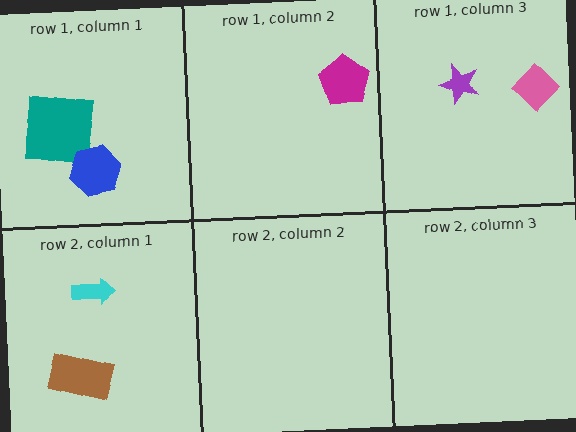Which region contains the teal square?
The row 1, column 1 region.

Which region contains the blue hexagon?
The row 1, column 1 region.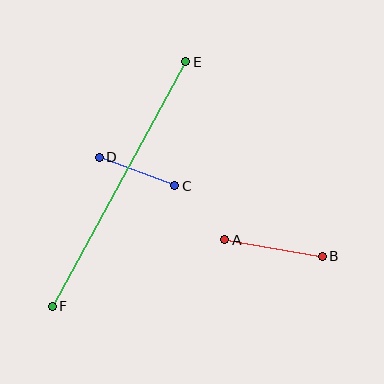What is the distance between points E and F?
The distance is approximately 279 pixels.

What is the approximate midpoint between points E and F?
The midpoint is at approximately (119, 184) pixels.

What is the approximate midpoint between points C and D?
The midpoint is at approximately (137, 171) pixels.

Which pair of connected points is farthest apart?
Points E and F are farthest apart.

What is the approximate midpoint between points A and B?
The midpoint is at approximately (274, 248) pixels.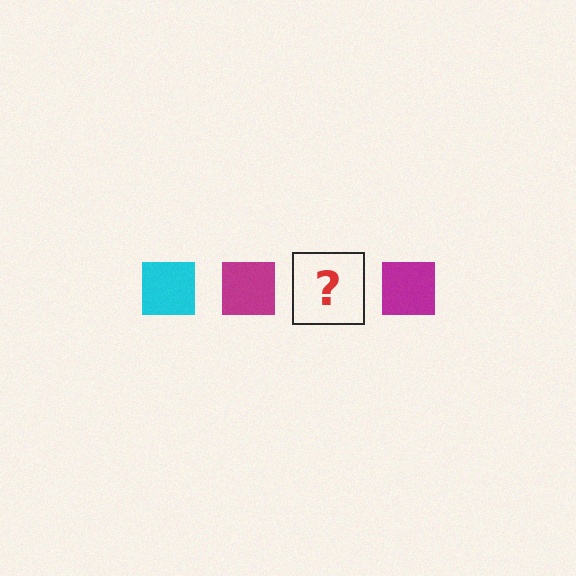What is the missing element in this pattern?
The missing element is a cyan square.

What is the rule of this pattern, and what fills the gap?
The rule is that the pattern cycles through cyan, magenta squares. The gap should be filled with a cyan square.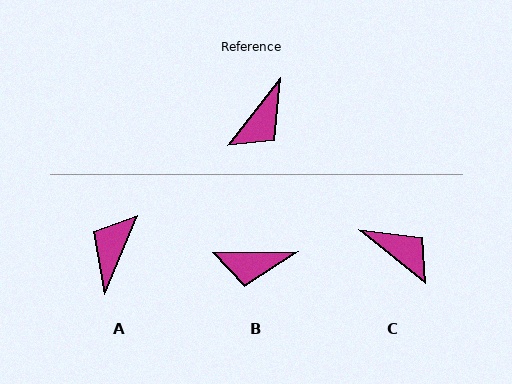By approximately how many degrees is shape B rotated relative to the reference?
Approximately 52 degrees clockwise.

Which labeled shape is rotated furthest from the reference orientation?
A, about 165 degrees away.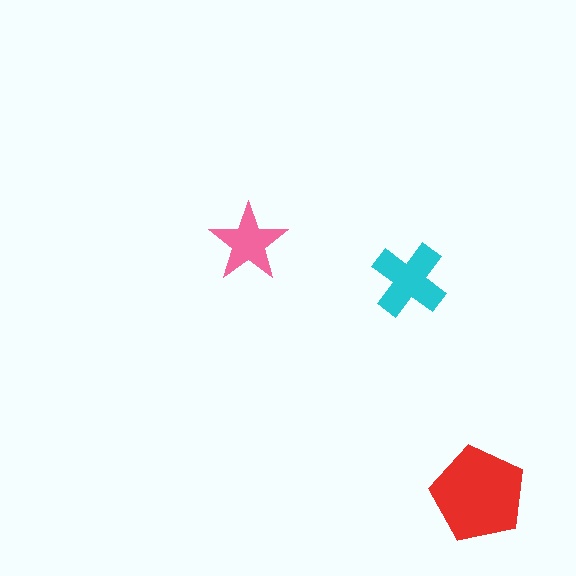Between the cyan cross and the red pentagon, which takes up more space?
The red pentagon.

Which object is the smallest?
The pink star.